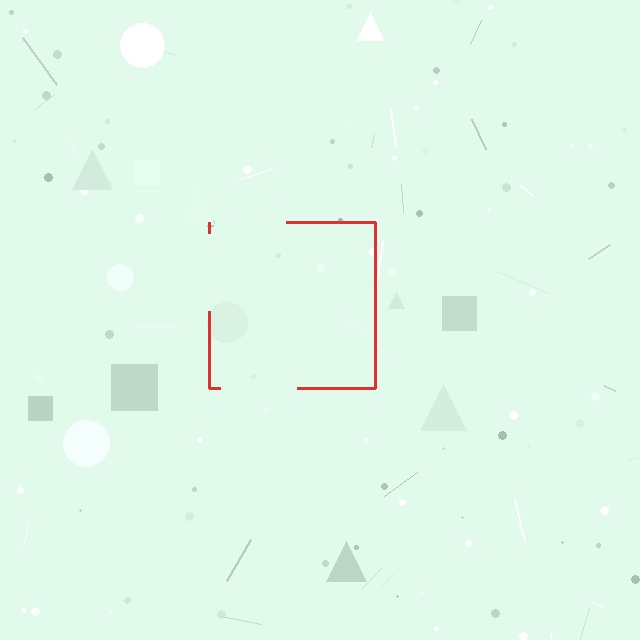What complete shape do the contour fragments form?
The contour fragments form a square.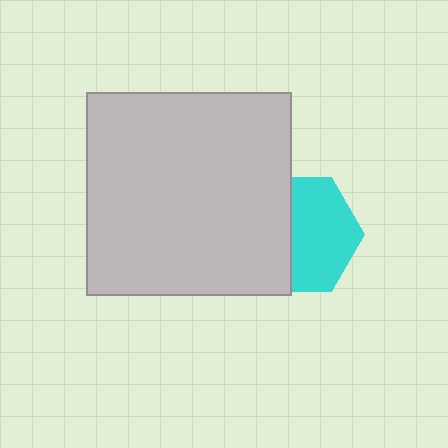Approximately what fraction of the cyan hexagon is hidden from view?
Roughly 43% of the cyan hexagon is hidden behind the light gray rectangle.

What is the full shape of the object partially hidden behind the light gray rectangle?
The partially hidden object is a cyan hexagon.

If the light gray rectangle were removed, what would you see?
You would see the complete cyan hexagon.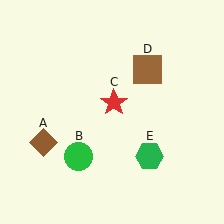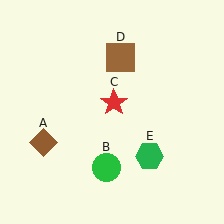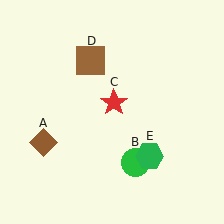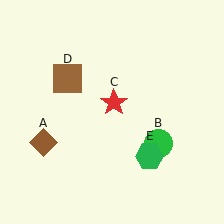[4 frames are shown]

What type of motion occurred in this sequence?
The green circle (object B), brown square (object D) rotated counterclockwise around the center of the scene.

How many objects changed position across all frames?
2 objects changed position: green circle (object B), brown square (object D).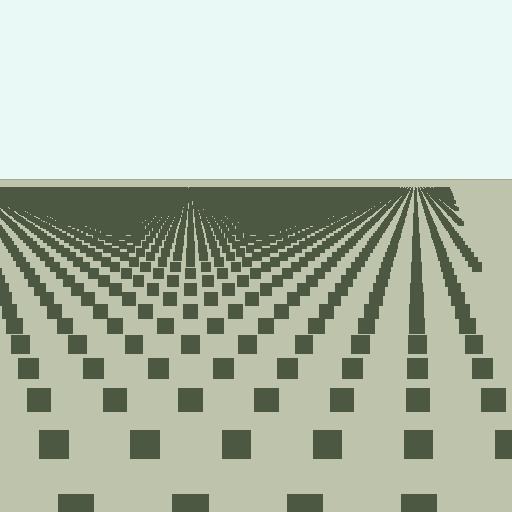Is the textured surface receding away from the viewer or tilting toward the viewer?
The surface is receding away from the viewer. Texture elements get smaller and denser toward the top.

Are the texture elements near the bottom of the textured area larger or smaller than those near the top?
Larger. Near the bottom, elements are closer to the viewer and appear at a bigger on-screen size.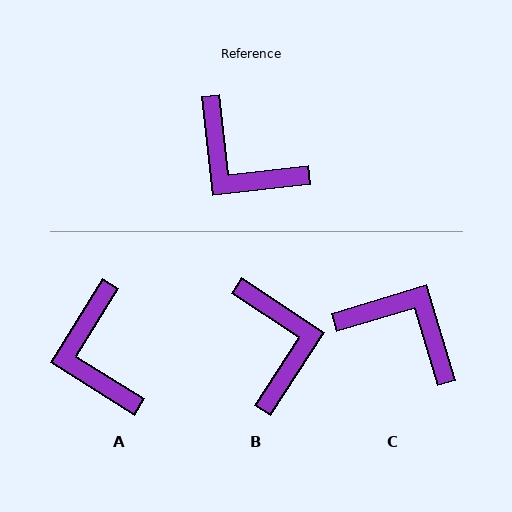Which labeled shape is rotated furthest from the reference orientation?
C, about 170 degrees away.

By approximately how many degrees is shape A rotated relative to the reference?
Approximately 38 degrees clockwise.